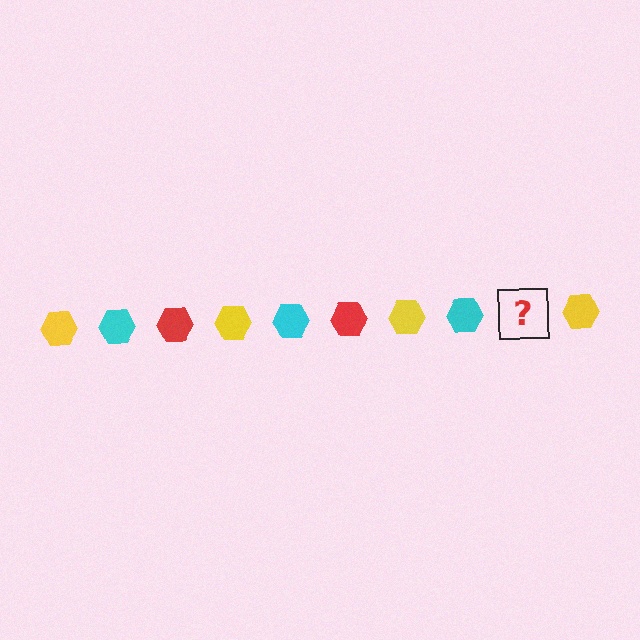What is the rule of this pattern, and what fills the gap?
The rule is that the pattern cycles through yellow, cyan, red hexagons. The gap should be filled with a red hexagon.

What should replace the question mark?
The question mark should be replaced with a red hexagon.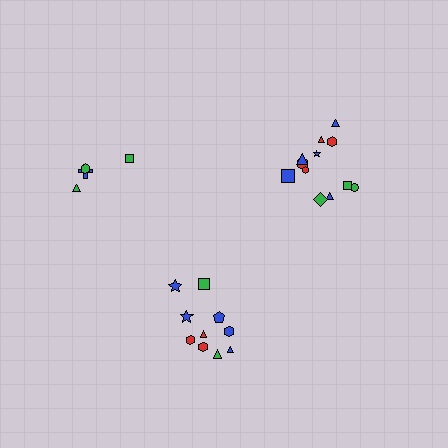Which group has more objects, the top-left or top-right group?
The top-right group.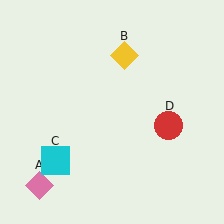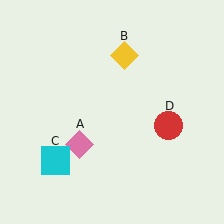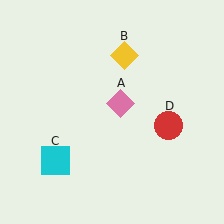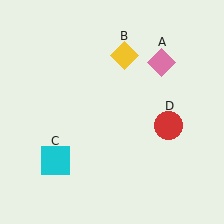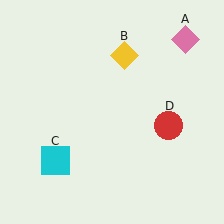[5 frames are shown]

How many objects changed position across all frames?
1 object changed position: pink diamond (object A).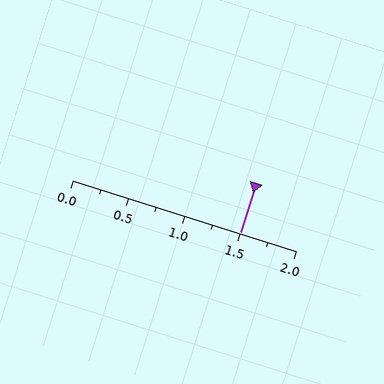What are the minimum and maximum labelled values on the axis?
The axis runs from 0.0 to 2.0.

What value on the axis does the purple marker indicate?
The marker indicates approximately 1.5.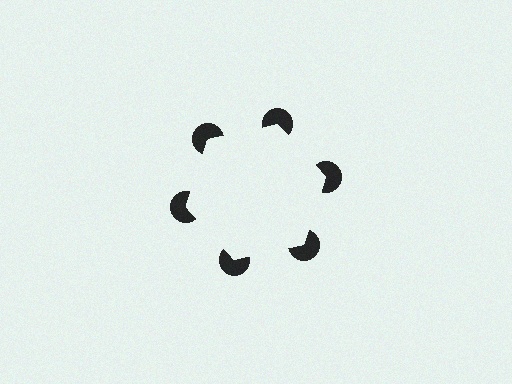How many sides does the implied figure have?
6 sides.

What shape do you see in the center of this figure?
An illusory hexagon — its edges are inferred from the aligned wedge cuts in the pac-man discs, not physically drawn.